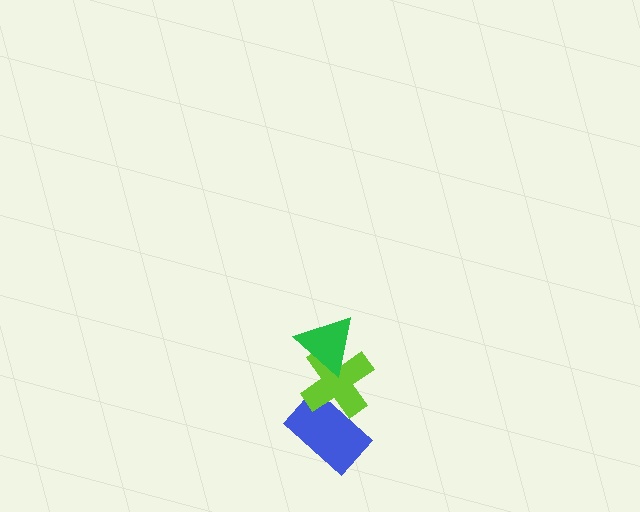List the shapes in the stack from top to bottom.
From top to bottom: the green triangle, the lime cross, the blue rectangle.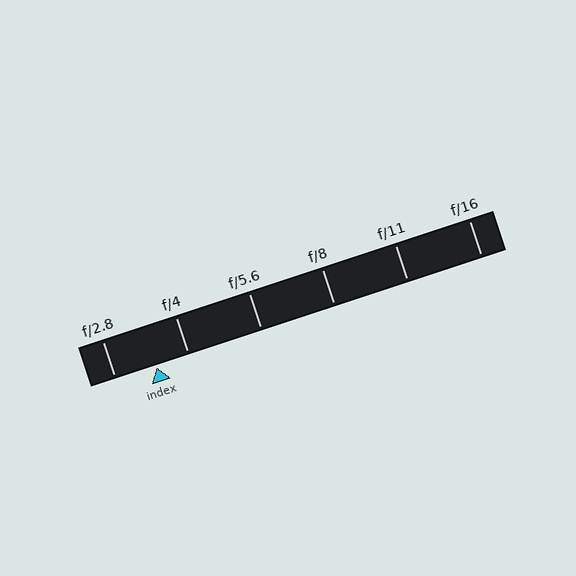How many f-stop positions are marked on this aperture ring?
There are 6 f-stop positions marked.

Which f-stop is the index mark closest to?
The index mark is closest to f/4.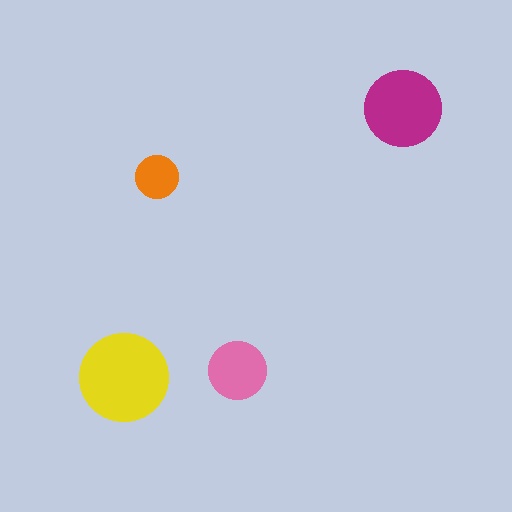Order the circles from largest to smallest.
the yellow one, the magenta one, the pink one, the orange one.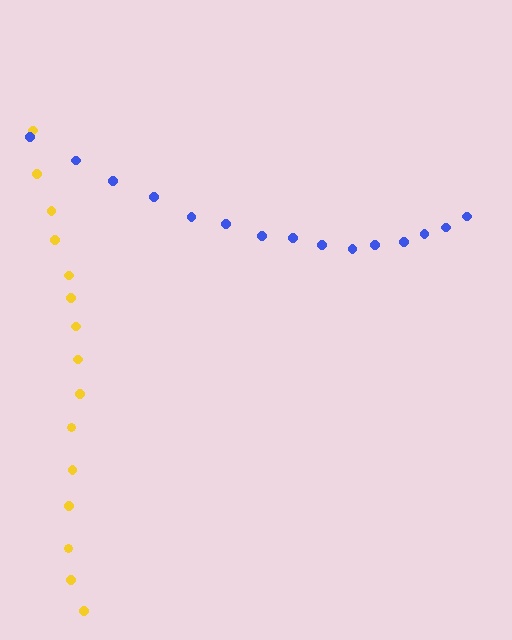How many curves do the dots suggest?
There are 2 distinct paths.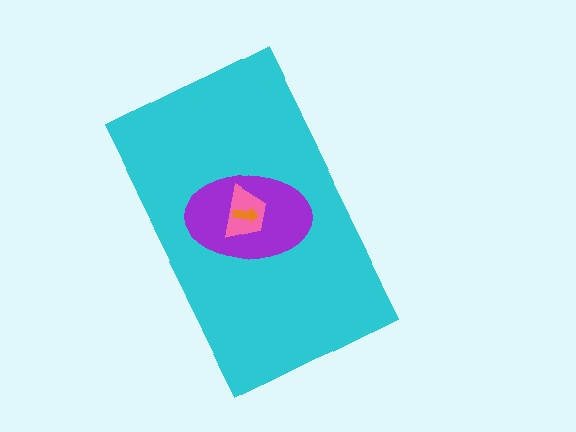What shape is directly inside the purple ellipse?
The pink trapezoid.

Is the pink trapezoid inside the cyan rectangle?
Yes.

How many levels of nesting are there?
4.